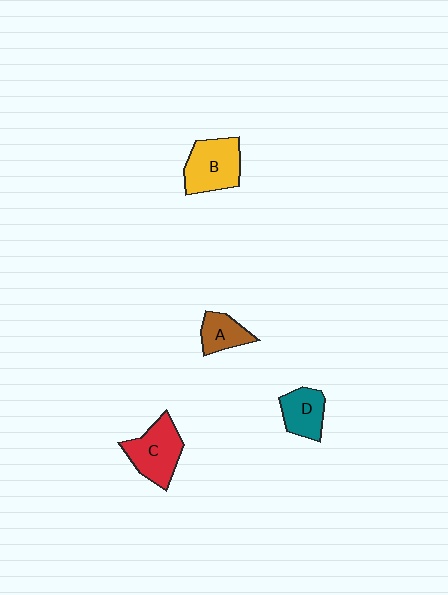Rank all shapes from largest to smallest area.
From largest to smallest: B (yellow), C (red), D (teal), A (brown).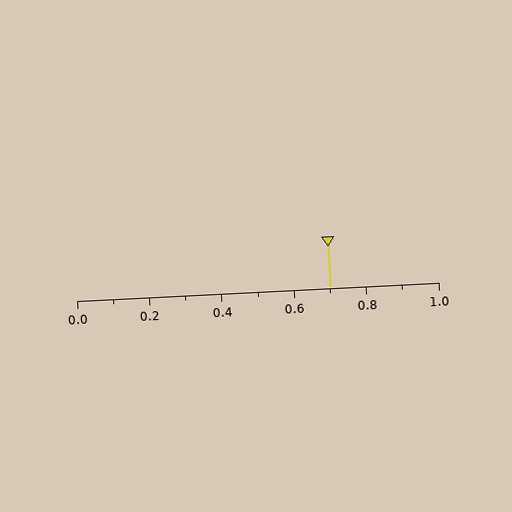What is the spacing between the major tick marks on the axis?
The major ticks are spaced 0.2 apart.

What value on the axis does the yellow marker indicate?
The marker indicates approximately 0.7.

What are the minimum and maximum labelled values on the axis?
The axis runs from 0.0 to 1.0.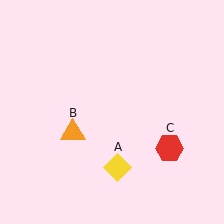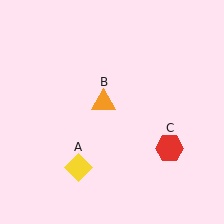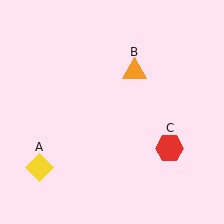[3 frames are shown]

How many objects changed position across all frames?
2 objects changed position: yellow diamond (object A), orange triangle (object B).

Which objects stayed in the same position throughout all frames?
Red hexagon (object C) remained stationary.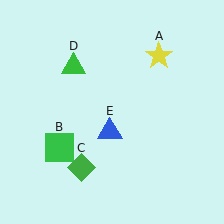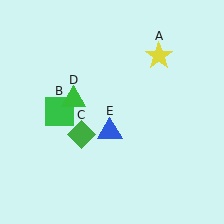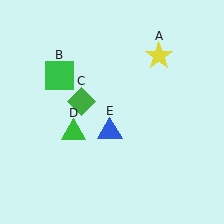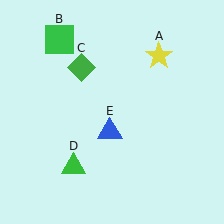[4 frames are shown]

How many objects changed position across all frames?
3 objects changed position: green square (object B), green diamond (object C), green triangle (object D).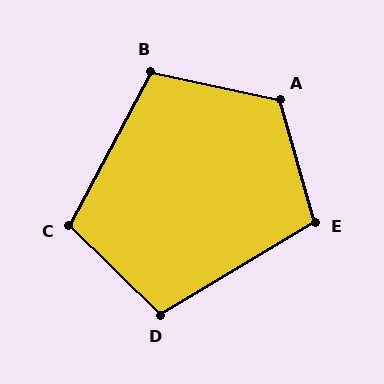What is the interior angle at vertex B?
Approximately 105 degrees (obtuse).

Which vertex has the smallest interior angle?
D, at approximately 105 degrees.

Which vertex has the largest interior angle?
A, at approximately 119 degrees.